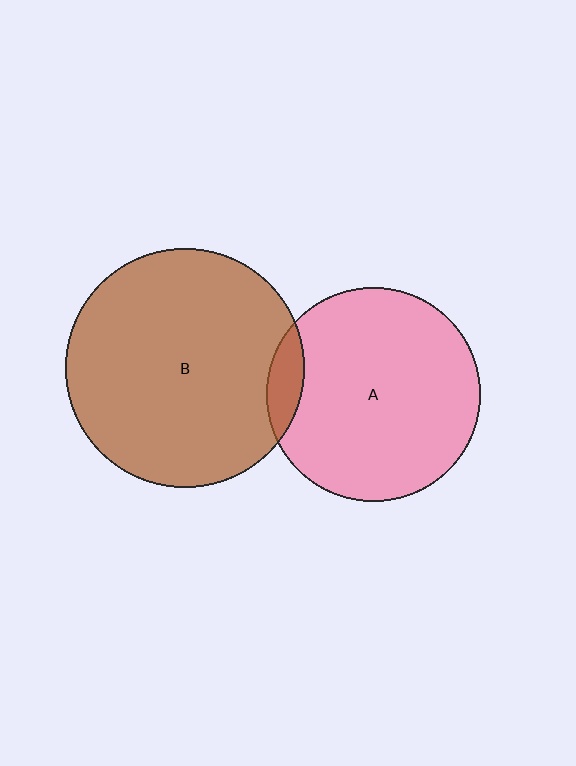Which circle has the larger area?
Circle B (brown).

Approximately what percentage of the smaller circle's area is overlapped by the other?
Approximately 10%.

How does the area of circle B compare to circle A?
Approximately 1.3 times.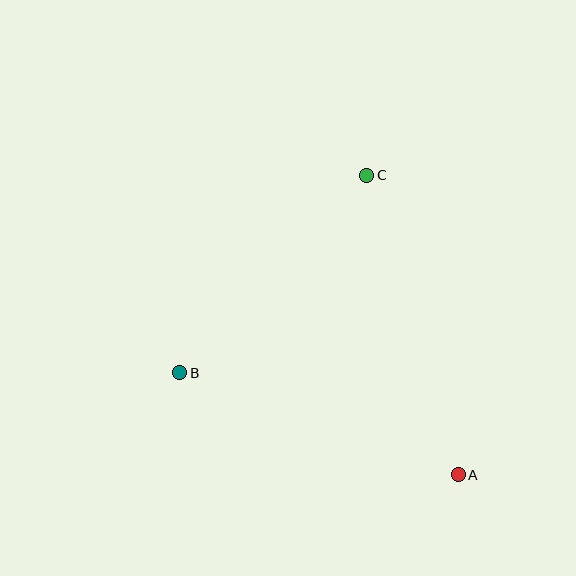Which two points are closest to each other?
Points B and C are closest to each other.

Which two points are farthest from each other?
Points A and C are farthest from each other.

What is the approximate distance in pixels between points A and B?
The distance between A and B is approximately 297 pixels.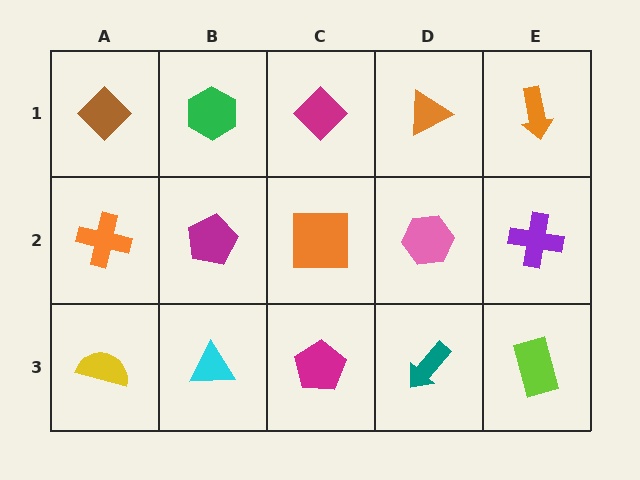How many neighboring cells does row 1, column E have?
2.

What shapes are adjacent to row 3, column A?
An orange cross (row 2, column A), a cyan triangle (row 3, column B).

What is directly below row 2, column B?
A cyan triangle.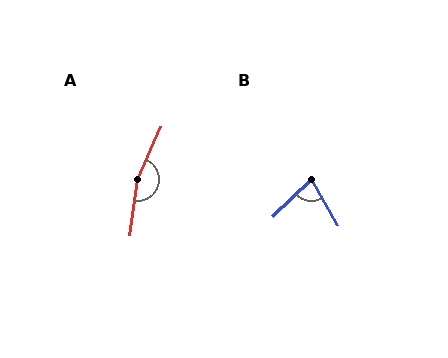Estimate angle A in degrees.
Approximately 163 degrees.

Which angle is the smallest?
B, at approximately 76 degrees.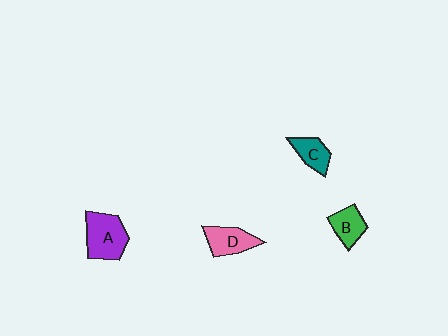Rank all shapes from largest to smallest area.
From largest to smallest: A (purple), D (pink), B (green), C (teal).